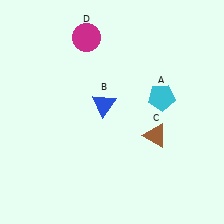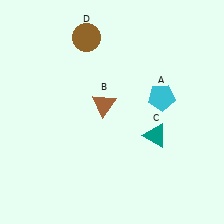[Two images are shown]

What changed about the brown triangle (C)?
In Image 1, C is brown. In Image 2, it changed to teal.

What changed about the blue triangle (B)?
In Image 1, B is blue. In Image 2, it changed to brown.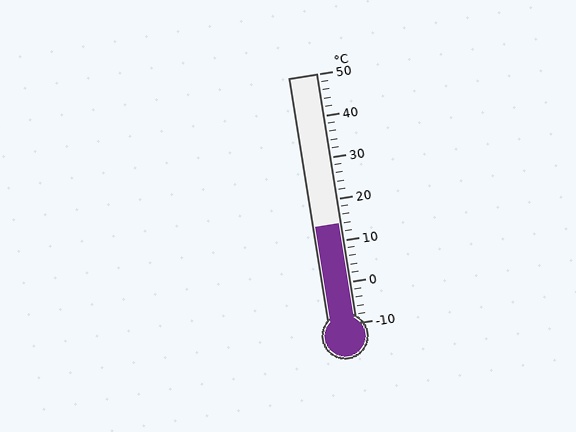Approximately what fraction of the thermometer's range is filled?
The thermometer is filled to approximately 40% of its range.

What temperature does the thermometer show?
The thermometer shows approximately 14°C.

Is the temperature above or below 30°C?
The temperature is below 30°C.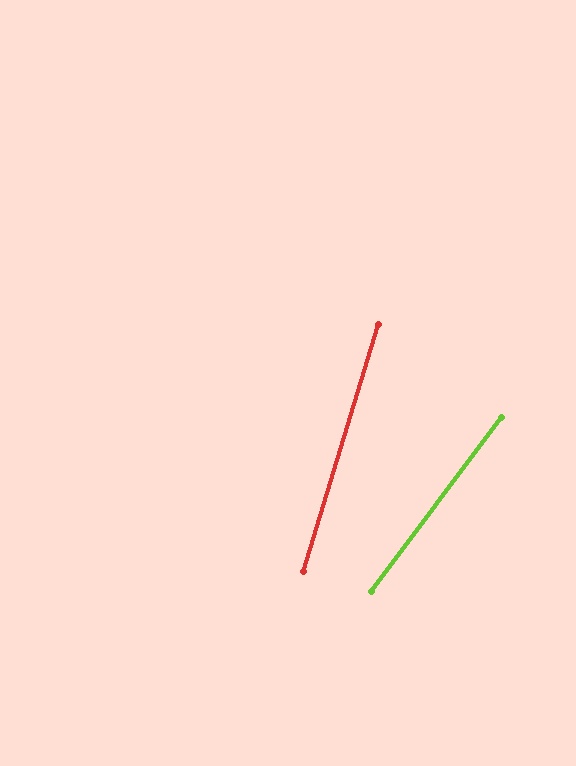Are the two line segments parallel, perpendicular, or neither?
Neither parallel nor perpendicular — they differ by about 20°.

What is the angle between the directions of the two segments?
Approximately 20 degrees.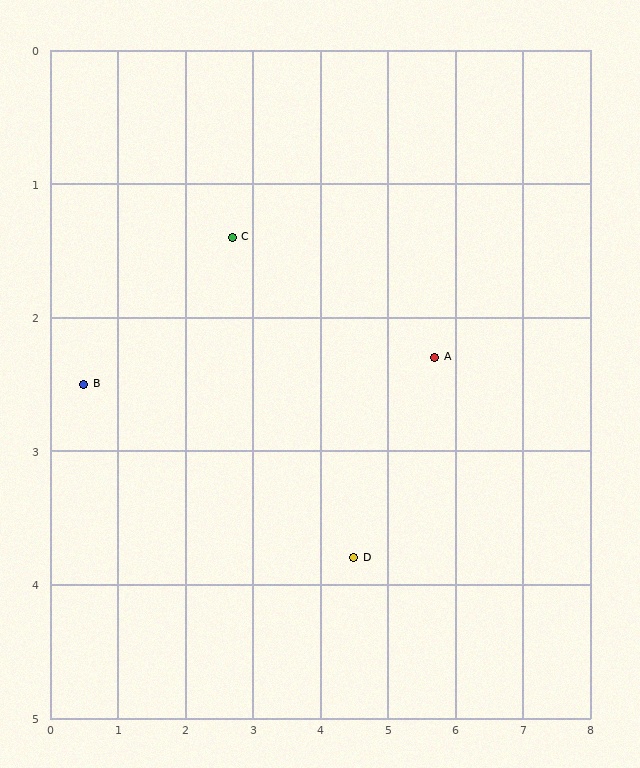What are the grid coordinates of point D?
Point D is at approximately (4.5, 3.8).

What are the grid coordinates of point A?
Point A is at approximately (5.7, 2.3).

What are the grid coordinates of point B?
Point B is at approximately (0.5, 2.5).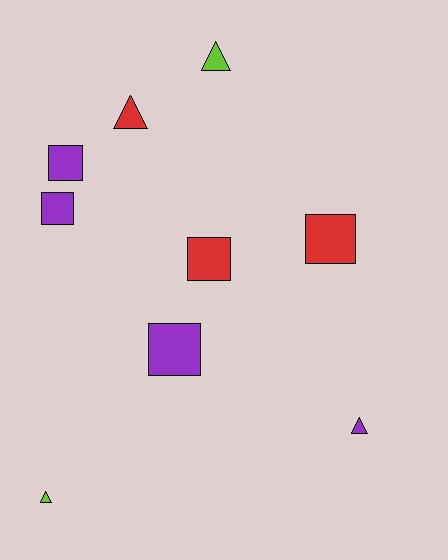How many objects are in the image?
There are 9 objects.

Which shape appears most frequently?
Square, with 5 objects.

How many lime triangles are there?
There are 2 lime triangles.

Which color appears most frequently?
Purple, with 4 objects.